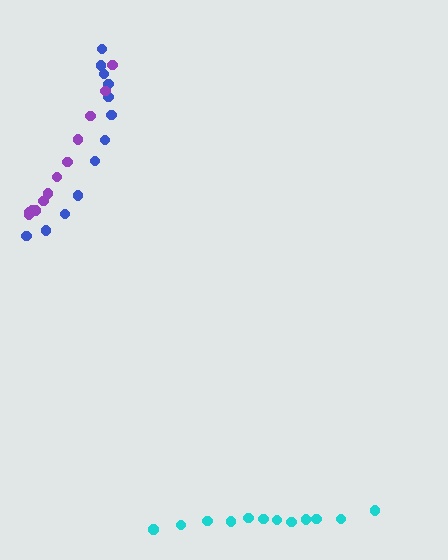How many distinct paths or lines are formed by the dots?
There are 3 distinct paths.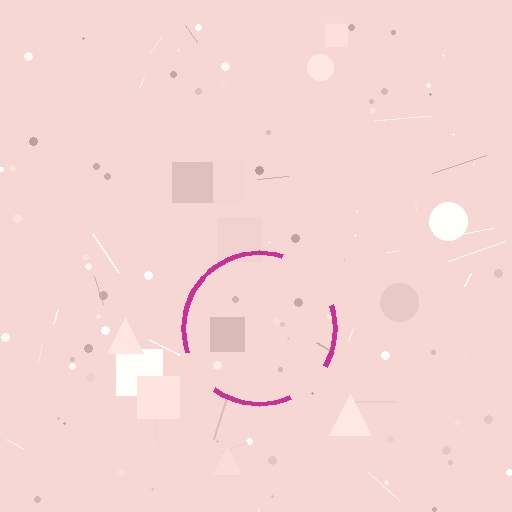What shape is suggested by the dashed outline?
The dashed outline suggests a circle.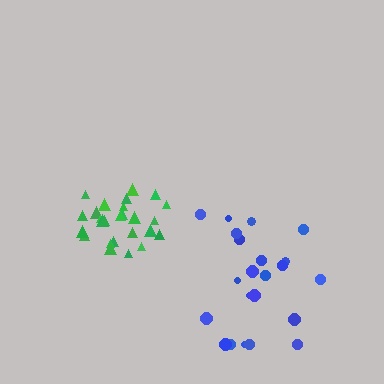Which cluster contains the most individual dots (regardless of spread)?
Green (26).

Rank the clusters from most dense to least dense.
green, blue.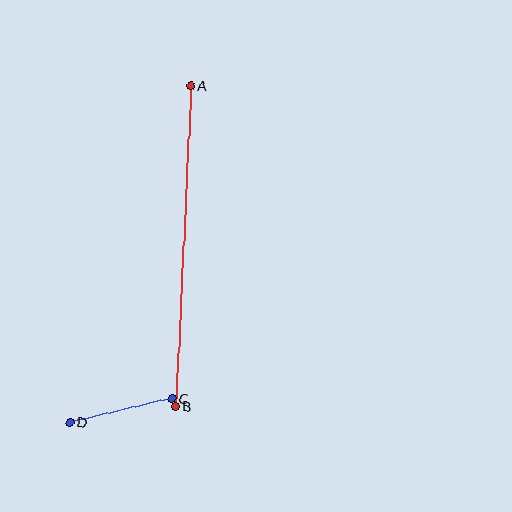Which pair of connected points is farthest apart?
Points A and B are farthest apart.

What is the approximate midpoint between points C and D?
The midpoint is at approximately (121, 411) pixels.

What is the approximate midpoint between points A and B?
The midpoint is at approximately (183, 246) pixels.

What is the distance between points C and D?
The distance is approximately 105 pixels.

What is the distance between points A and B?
The distance is approximately 321 pixels.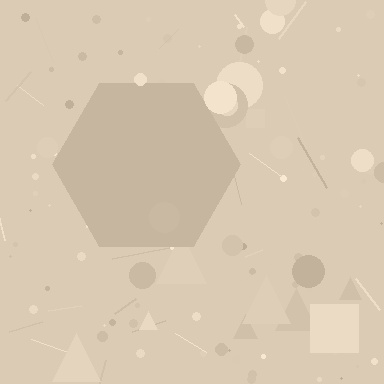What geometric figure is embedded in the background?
A hexagon is embedded in the background.